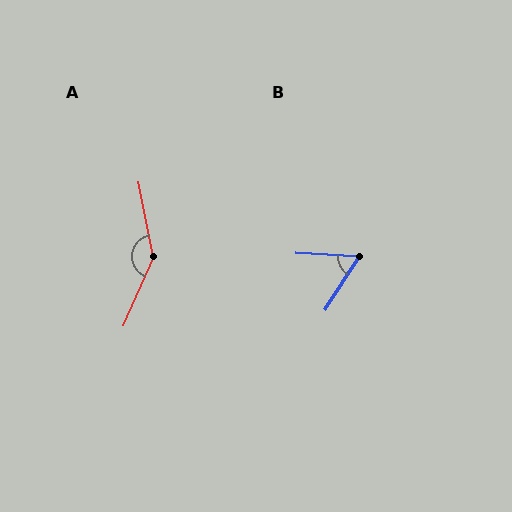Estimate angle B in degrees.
Approximately 60 degrees.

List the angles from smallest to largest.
B (60°), A (146°).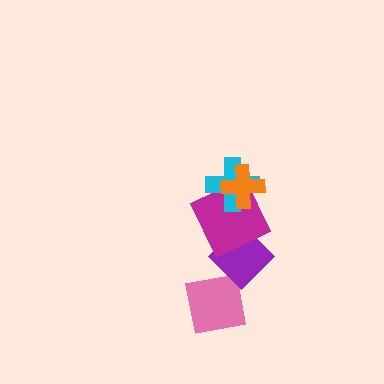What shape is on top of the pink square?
The purple diamond is on top of the pink square.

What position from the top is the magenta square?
The magenta square is 3rd from the top.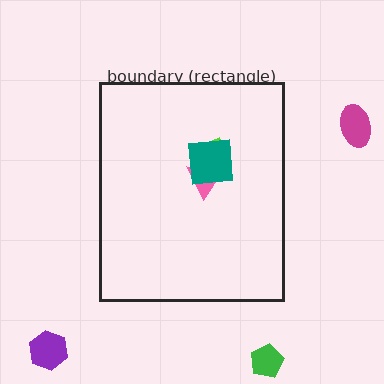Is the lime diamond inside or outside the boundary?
Inside.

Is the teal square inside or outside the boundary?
Inside.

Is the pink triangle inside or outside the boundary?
Inside.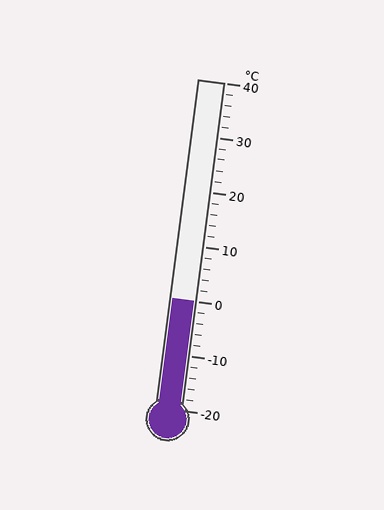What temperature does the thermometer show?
The thermometer shows approximately 0°C.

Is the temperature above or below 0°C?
The temperature is at 0°C.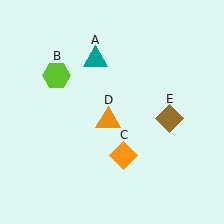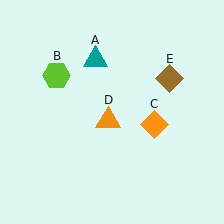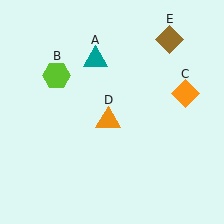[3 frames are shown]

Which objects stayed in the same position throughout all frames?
Teal triangle (object A) and lime hexagon (object B) and orange triangle (object D) remained stationary.